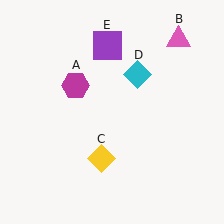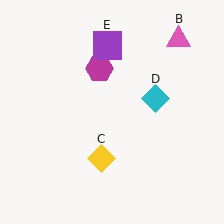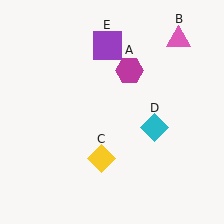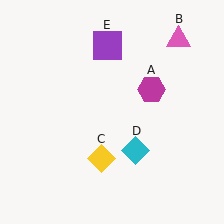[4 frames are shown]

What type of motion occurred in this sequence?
The magenta hexagon (object A), cyan diamond (object D) rotated clockwise around the center of the scene.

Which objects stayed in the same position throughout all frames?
Pink triangle (object B) and yellow diamond (object C) and purple square (object E) remained stationary.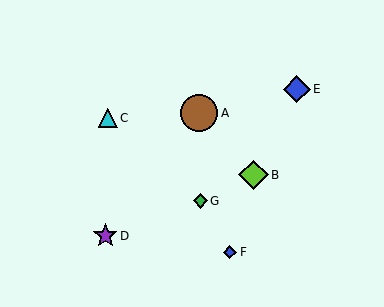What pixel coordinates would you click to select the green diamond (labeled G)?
Click at (200, 201) to select the green diamond G.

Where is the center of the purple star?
The center of the purple star is at (105, 236).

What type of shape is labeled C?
Shape C is a cyan triangle.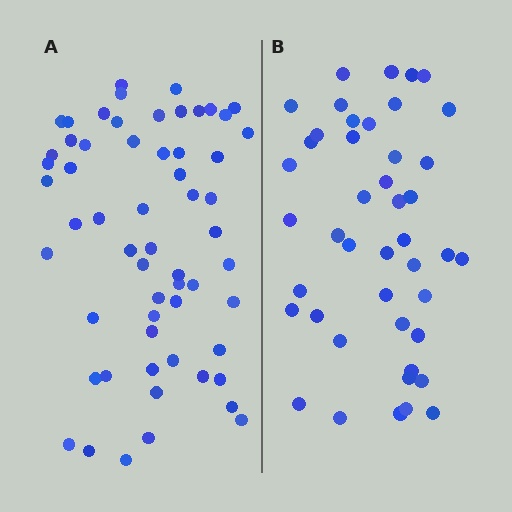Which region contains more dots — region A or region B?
Region A (the left region) has more dots.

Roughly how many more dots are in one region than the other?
Region A has approximately 15 more dots than region B.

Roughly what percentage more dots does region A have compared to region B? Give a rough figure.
About 35% more.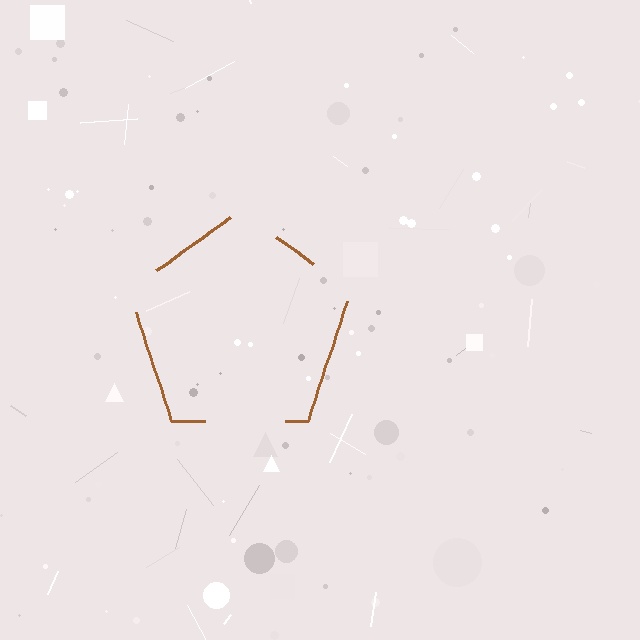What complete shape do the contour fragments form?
The contour fragments form a pentagon.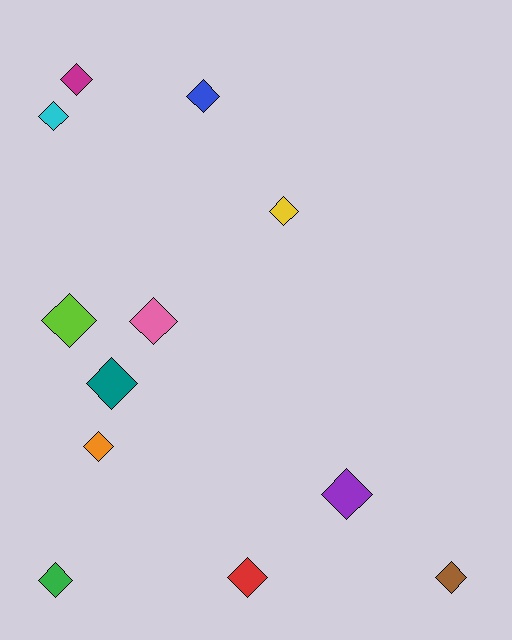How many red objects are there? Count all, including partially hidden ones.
There is 1 red object.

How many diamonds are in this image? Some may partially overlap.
There are 12 diamonds.